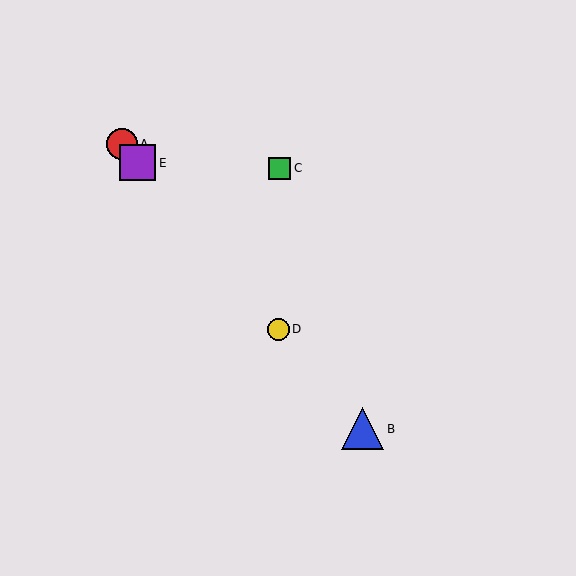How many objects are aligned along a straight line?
4 objects (A, B, D, E) are aligned along a straight line.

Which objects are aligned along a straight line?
Objects A, B, D, E are aligned along a straight line.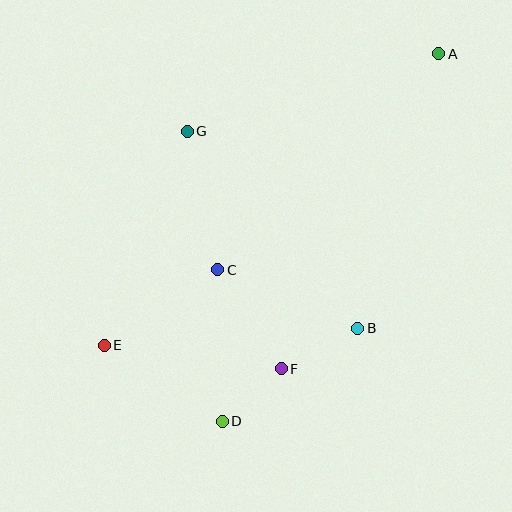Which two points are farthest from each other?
Points A and E are farthest from each other.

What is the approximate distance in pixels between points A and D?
The distance between A and D is approximately 426 pixels.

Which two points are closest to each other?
Points D and F are closest to each other.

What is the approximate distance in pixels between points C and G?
The distance between C and G is approximately 142 pixels.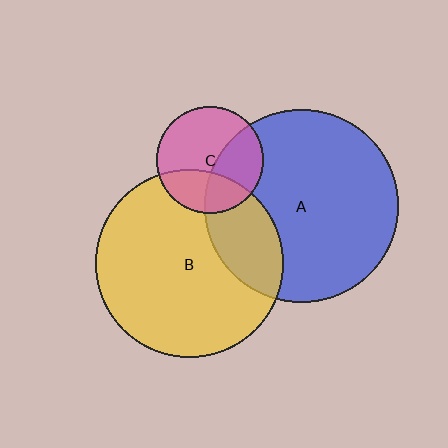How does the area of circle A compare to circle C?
Approximately 3.2 times.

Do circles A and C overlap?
Yes.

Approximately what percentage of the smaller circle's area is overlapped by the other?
Approximately 35%.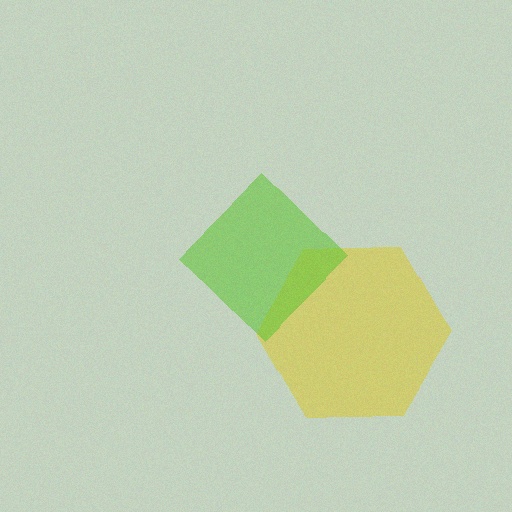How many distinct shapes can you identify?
There are 2 distinct shapes: a yellow hexagon, a lime diamond.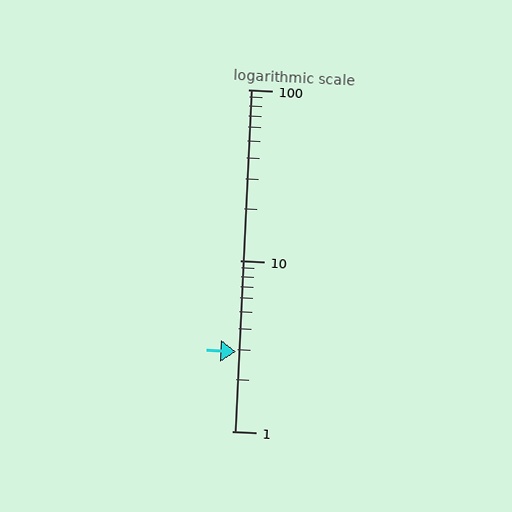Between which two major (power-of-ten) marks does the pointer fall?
The pointer is between 1 and 10.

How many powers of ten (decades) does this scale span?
The scale spans 2 decades, from 1 to 100.